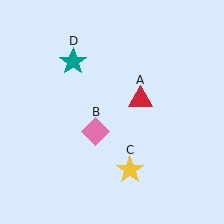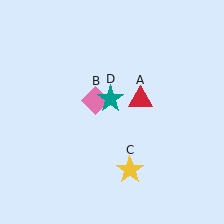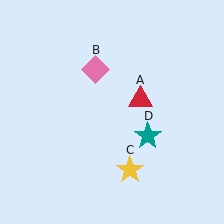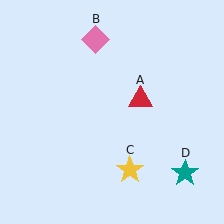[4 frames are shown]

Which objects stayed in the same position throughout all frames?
Red triangle (object A) and yellow star (object C) remained stationary.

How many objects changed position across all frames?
2 objects changed position: pink diamond (object B), teal star (object D).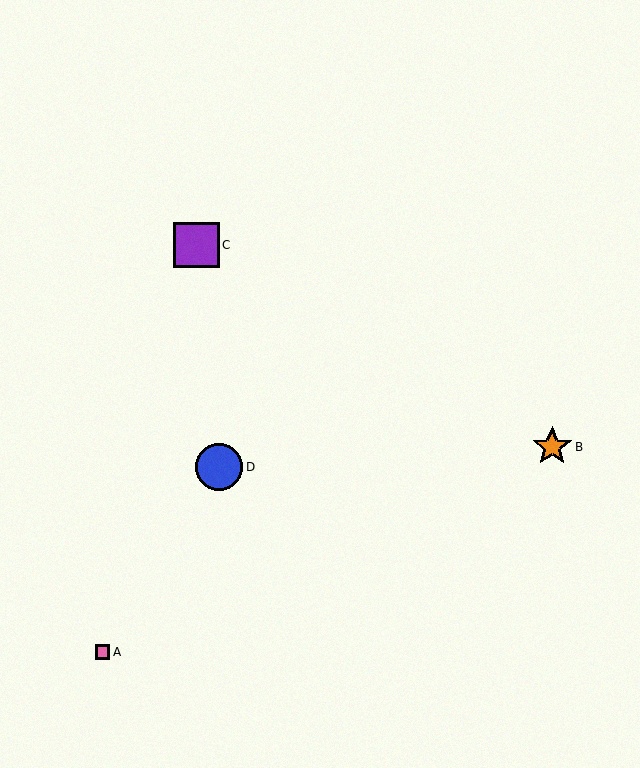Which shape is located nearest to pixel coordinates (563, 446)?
The orange star (labeled B) at (552, 447) is nearest to that location.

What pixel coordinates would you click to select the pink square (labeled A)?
Click at (103, 652) to select the pink square A.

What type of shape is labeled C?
Shape C is a purple square.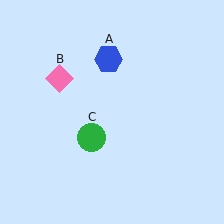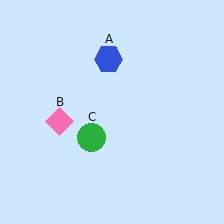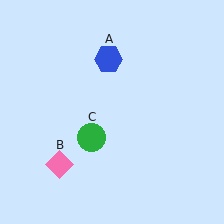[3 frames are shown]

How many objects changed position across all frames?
1 object changed position: pink diamond (object B).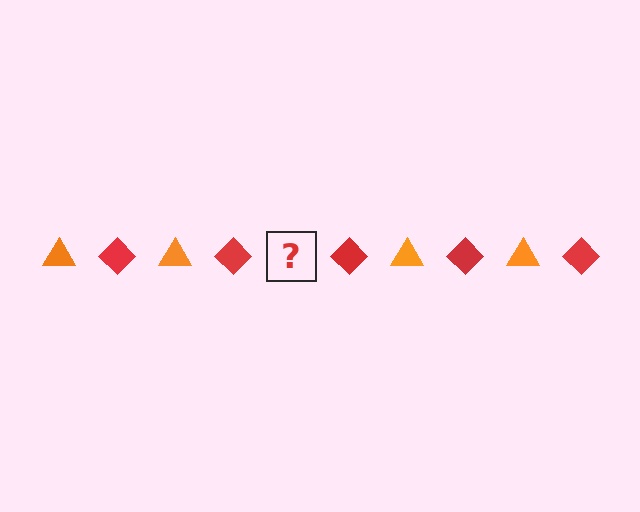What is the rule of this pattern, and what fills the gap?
The rule is that the pattern alternates between orange triangle and red diamond. The gap should be filled with an orange triangle.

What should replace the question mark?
The question mark should be replaced with an orange triangle.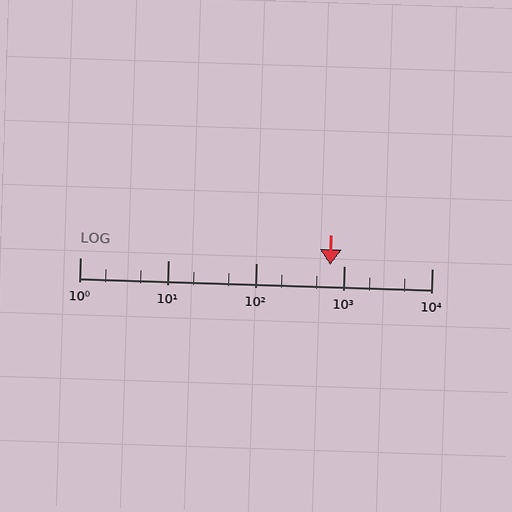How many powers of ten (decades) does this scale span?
The scale spans 4 decades, from 1 to 10000.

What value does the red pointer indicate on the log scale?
The pointer indicates approximately 710.